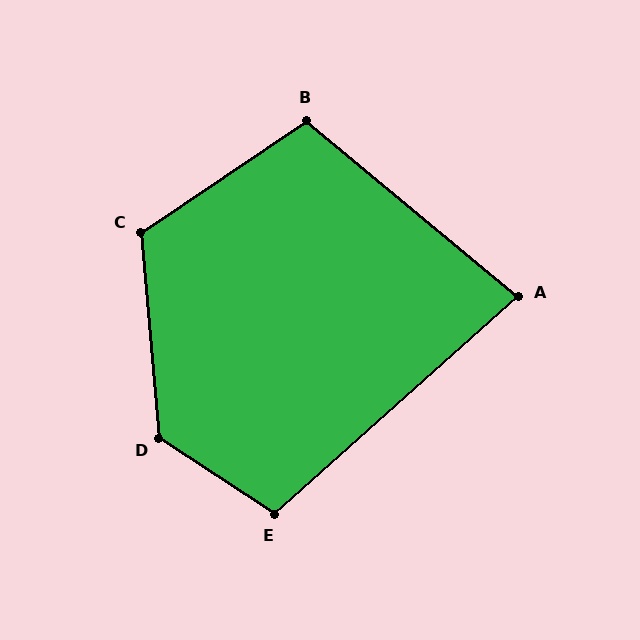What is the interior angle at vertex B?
Approximately 106 degrees (obtuse).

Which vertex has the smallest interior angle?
A, at approximately 81 degrees.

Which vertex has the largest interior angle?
D, at approximately 129 degrees.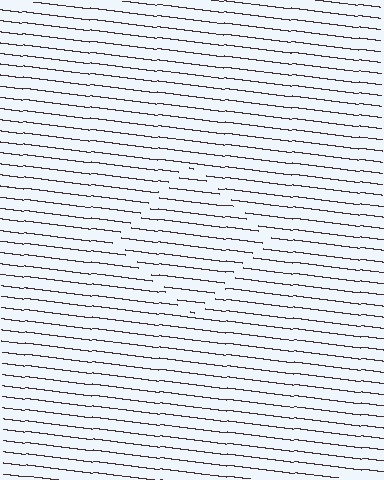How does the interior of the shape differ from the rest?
The interior of the shape contains the same grating, shifted by half a period — the contour is defined by the phase discontinuity where line-ends from the inner and outer gratings abut.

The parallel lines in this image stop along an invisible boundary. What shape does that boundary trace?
An illusory square. The interior of the shape contains the same grating, shifted by half a period — the contour is defined by the phase discontinuity where line-ends from the inner and outer gratings abut.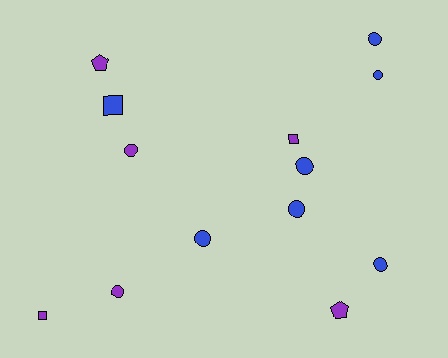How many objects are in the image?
There are 13 objects.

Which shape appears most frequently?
Circle, with 8 objects.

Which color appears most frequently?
Blue, with 7 objects.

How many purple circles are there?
There are 2 purple circles.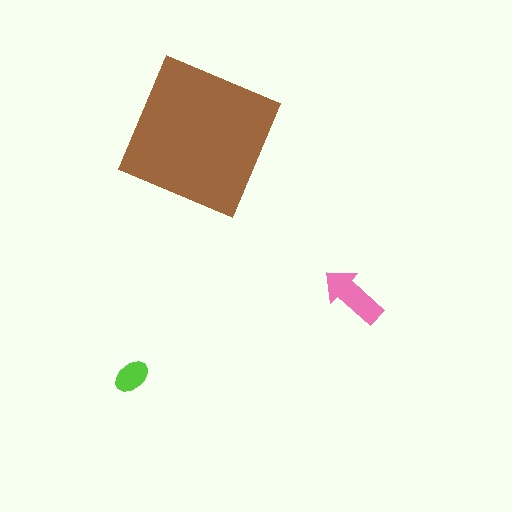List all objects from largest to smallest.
The brown square, the pink arrow, the lime ellipse.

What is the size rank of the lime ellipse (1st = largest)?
3rd.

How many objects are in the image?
There are 3 objects in the image.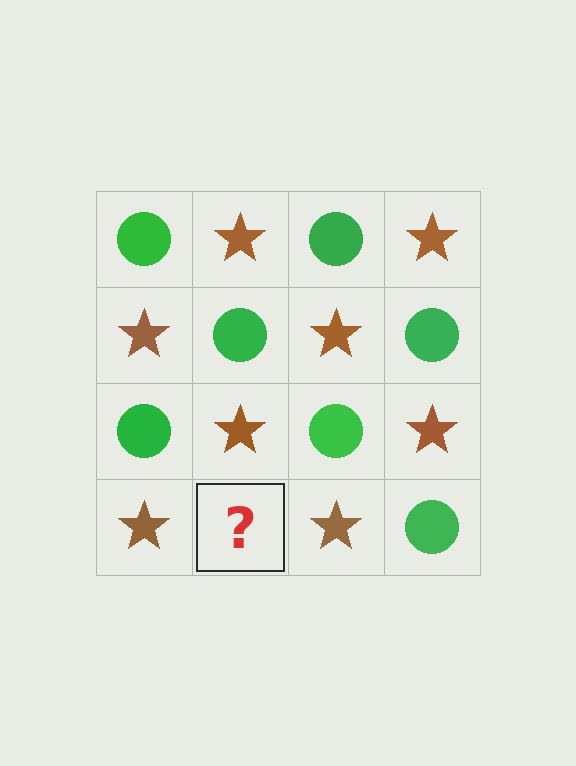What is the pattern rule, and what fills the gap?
The rule is that it alternates green circle and brown star in a checkerboard pattern. The gap should be filled with a green circle.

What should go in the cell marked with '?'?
The missing cell should contain a green circle.